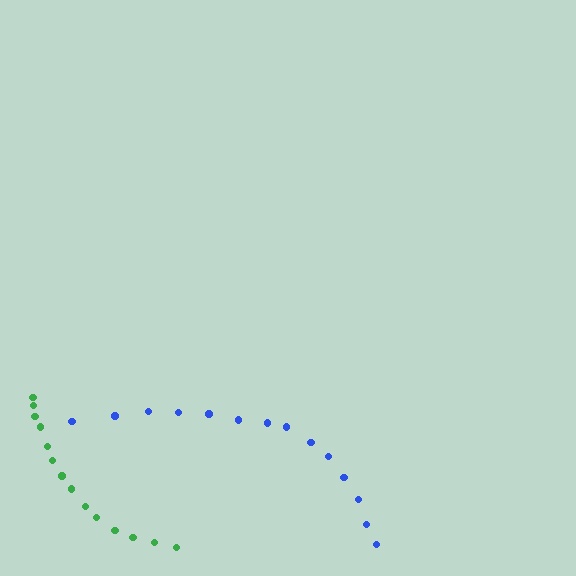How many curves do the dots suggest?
There are 2 distinct paths.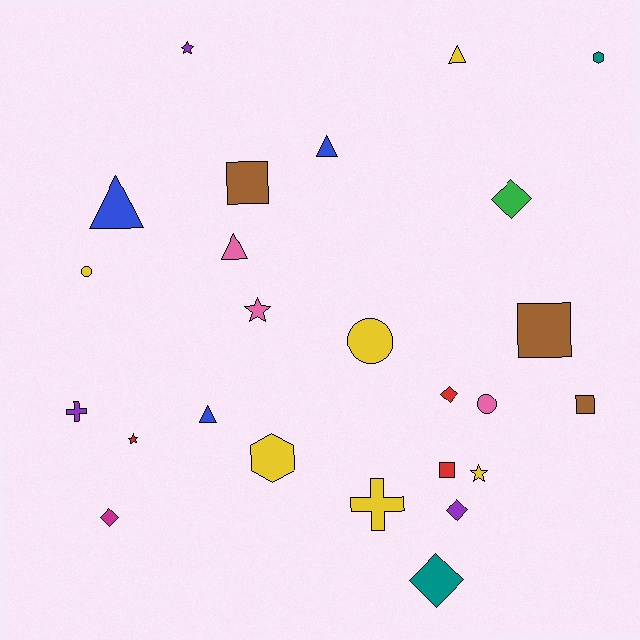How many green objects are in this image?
There is 1 green object.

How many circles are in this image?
There are 3 circles.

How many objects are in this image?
There are 25 objects.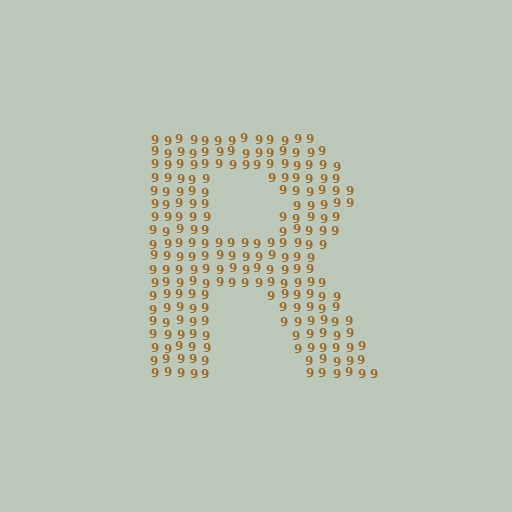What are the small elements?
The small elements are digit 9's.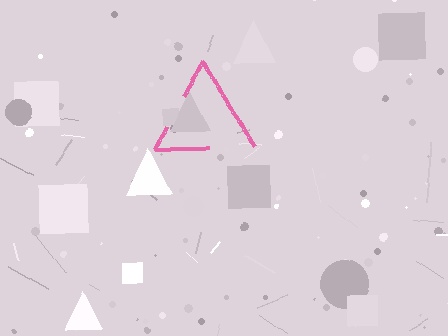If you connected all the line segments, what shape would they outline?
They would outline a triangle.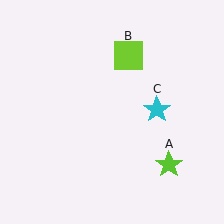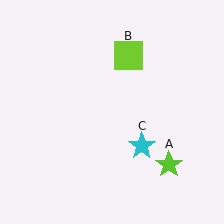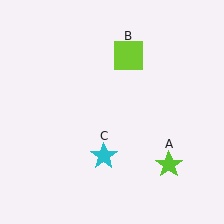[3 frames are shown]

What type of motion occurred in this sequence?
The cyan star (object C) rotated clockwise around the center of the scene.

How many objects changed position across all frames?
1 object changed position: cyan star (object C).